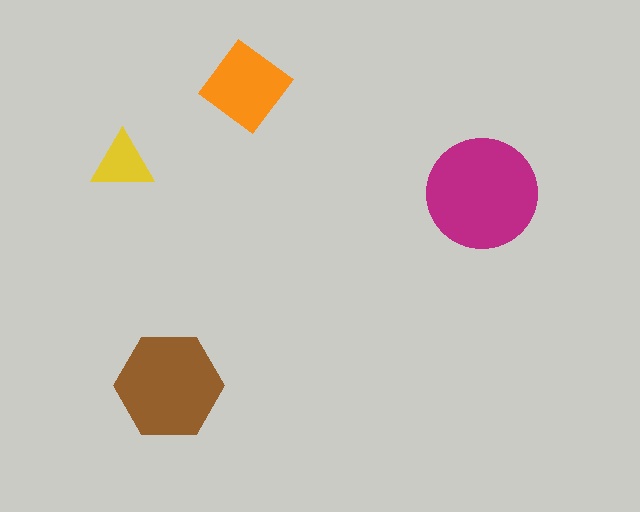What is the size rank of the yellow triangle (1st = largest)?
4th.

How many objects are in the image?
There are 4 objects in the image.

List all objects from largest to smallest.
The magenta circle, the brown hexagon, the orange diamond, the yellow triangle.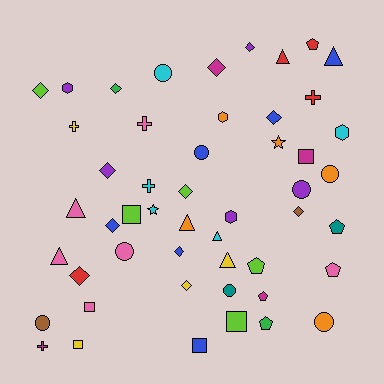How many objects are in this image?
There are 50 objects.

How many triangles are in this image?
There are 7 triangles.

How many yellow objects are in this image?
There are 4 yellow objects.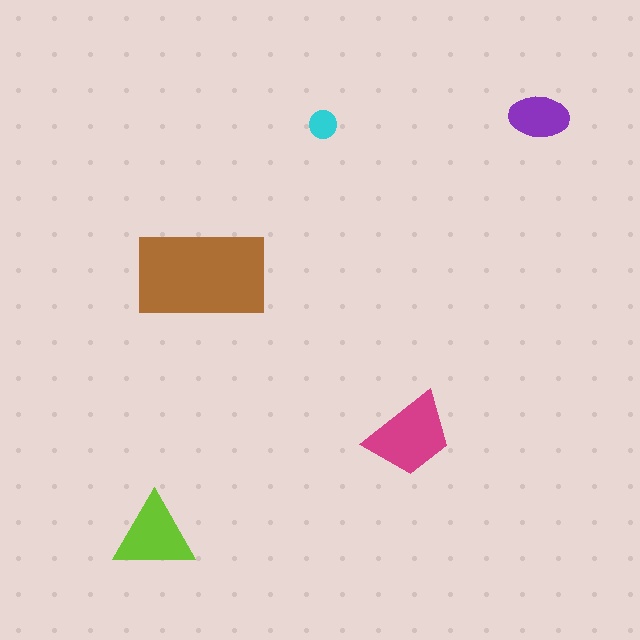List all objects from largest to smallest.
The brown rectangle, the magenta trapezoid, the lime triangle, the purple ellipse, the cyan circle.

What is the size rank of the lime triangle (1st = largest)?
3rd.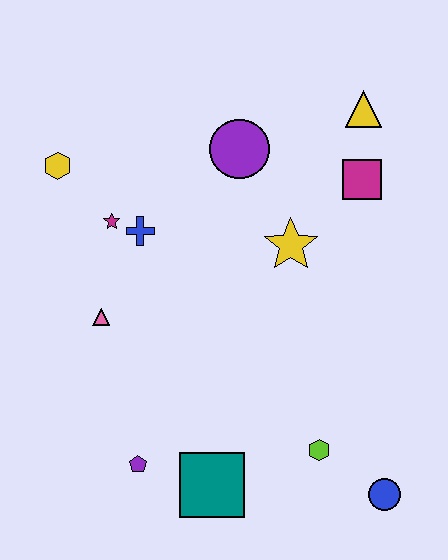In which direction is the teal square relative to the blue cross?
The teal square is below the blue cross.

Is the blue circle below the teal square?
Yes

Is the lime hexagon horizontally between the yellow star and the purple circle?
No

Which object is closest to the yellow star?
The magenta square is closest to the yellow star.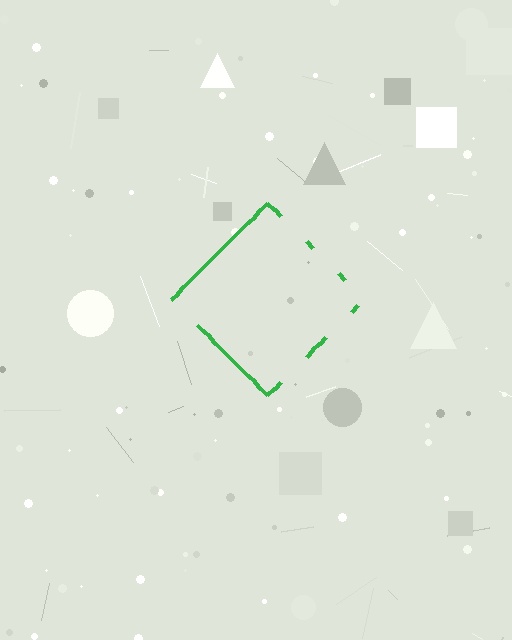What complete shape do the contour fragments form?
The contour fragments form a diamond.